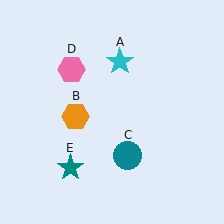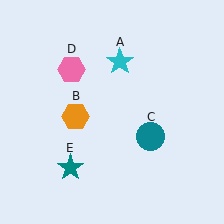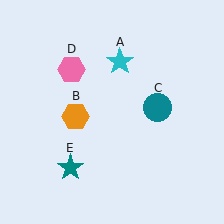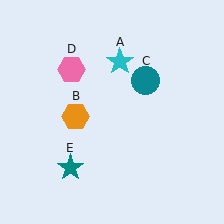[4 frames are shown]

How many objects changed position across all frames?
1 object changed position: teal circle (object C).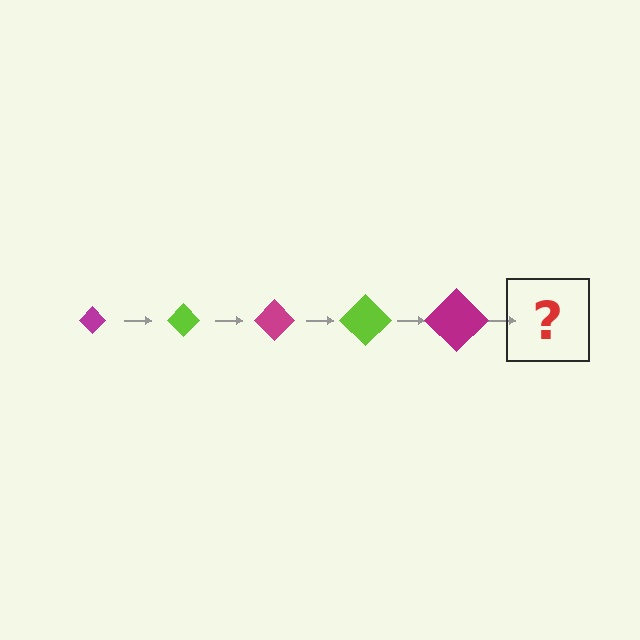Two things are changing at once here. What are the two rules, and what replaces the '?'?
The two rules are that the diamond grows larger each step and the color cycles through magenta and lime. The '?' should be a lime diamond, larger than the previous one.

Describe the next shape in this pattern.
It should be a lime diamond, larger than the previous one.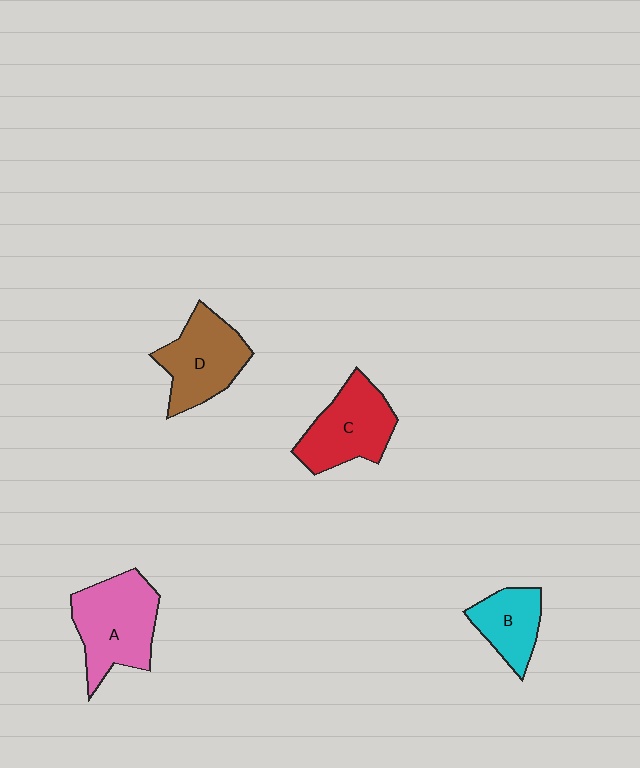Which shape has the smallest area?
Shape B (cyan).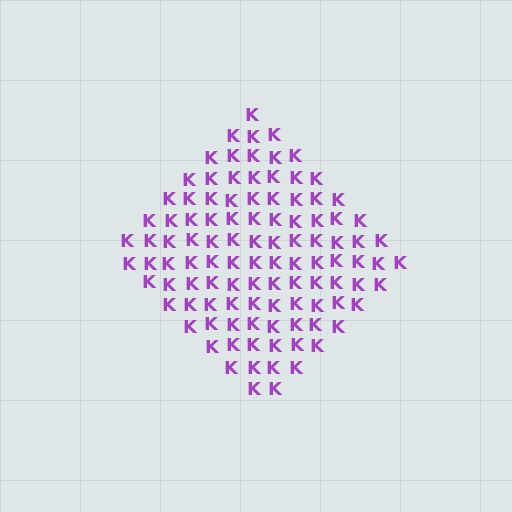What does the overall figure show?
The overall figure shows a diamond.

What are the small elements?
The small elements are letter K's.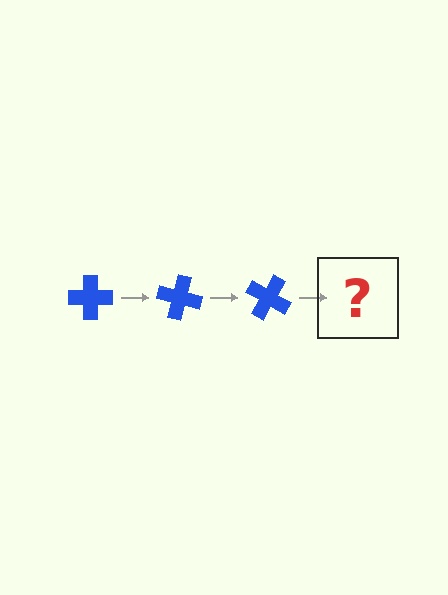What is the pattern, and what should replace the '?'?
The pattern is that the cross rotates 15 degrees each step. The '?' should be a blue cross rotated 45 degrees.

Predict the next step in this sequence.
The next step is a blue cross rotated 45 degrees.